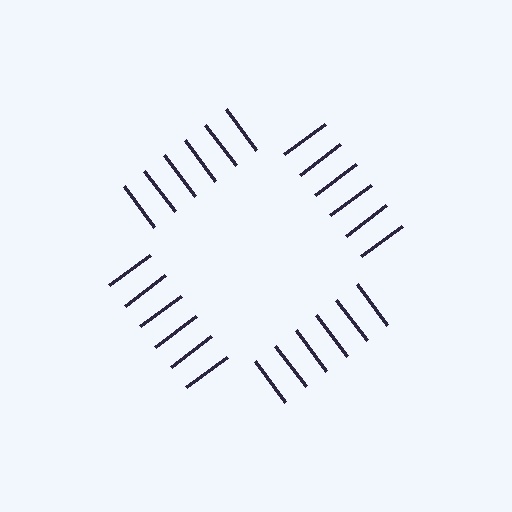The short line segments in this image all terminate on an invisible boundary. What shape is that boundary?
An illusory square — the line segments terminate on its edges but no continuous stroke is drawn.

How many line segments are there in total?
24 — 6 along each of the 4 edges.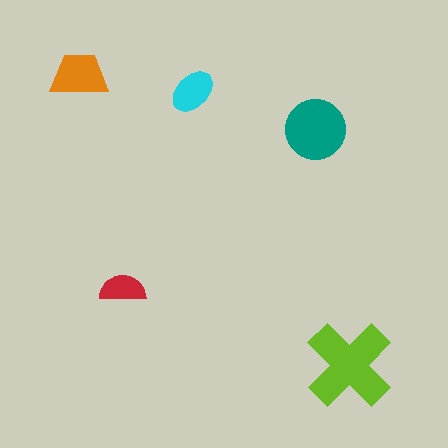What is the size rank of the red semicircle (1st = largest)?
5th.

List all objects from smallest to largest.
The red semicircle, the cyan ellipse, the orange trapezoid, the teal circle, the lime cross.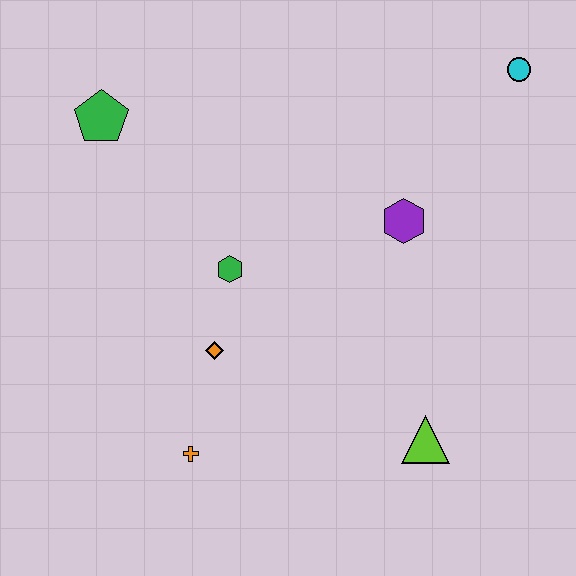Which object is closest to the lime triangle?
The purple hexagon is closest to the lime triangle.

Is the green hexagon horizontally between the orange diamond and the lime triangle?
Yes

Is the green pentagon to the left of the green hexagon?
Yes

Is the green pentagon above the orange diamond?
Yes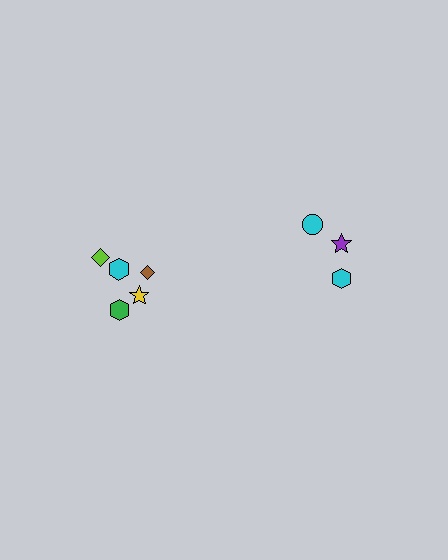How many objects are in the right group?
There are 3 objects.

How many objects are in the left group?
There are 5 objects.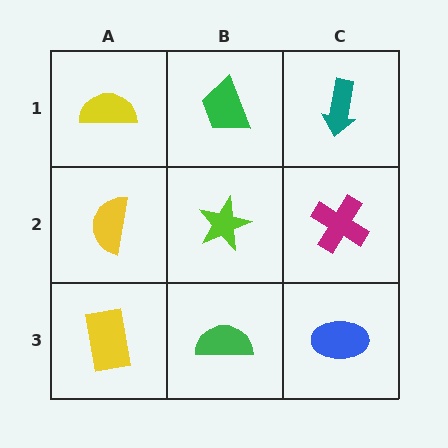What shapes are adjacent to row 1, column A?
A yellow semicircle (row 2, column A), a green trapezoid (row 1, column B).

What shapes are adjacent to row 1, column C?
A magenta cross (row 2, column C), a green trapezoid (row 1, column B).